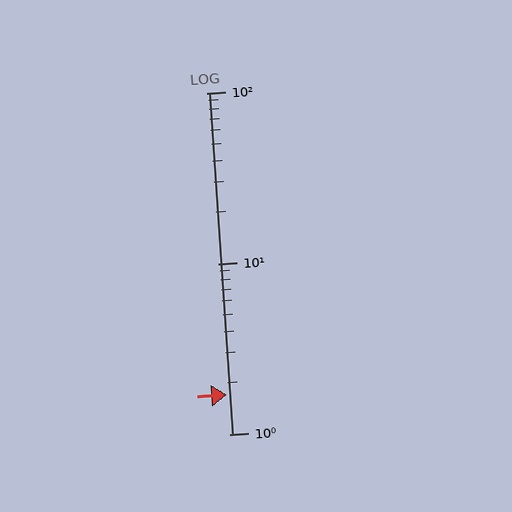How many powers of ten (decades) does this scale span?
The scale spans 2 decades, from 1 to 100.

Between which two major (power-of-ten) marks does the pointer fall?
The pointer is between 1 and 10.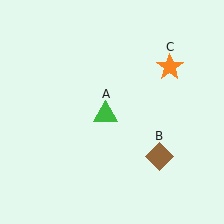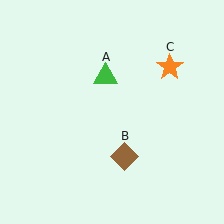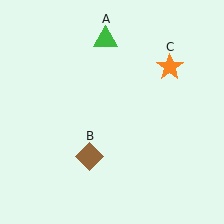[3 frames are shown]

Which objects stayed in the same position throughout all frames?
Orange star (object C) remained stationary.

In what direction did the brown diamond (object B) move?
The brown diamond (object B) moved left.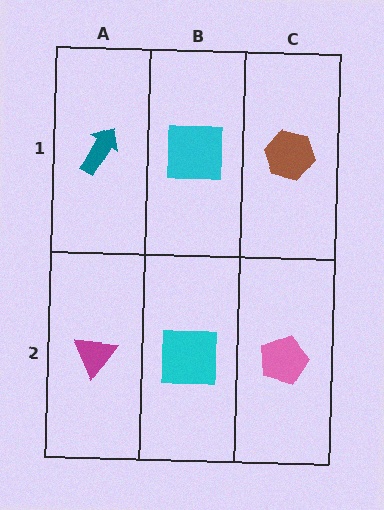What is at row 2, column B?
A cyan square.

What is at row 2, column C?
A pink pentagon.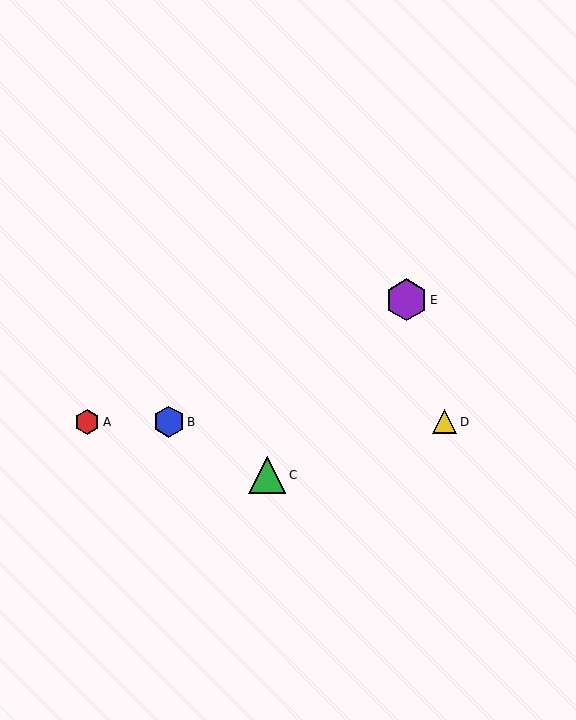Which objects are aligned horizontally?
Objects A, B, D are aligned horizontally.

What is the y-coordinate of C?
Object C is at y≈475.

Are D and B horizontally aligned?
Yes, both are at y≈422.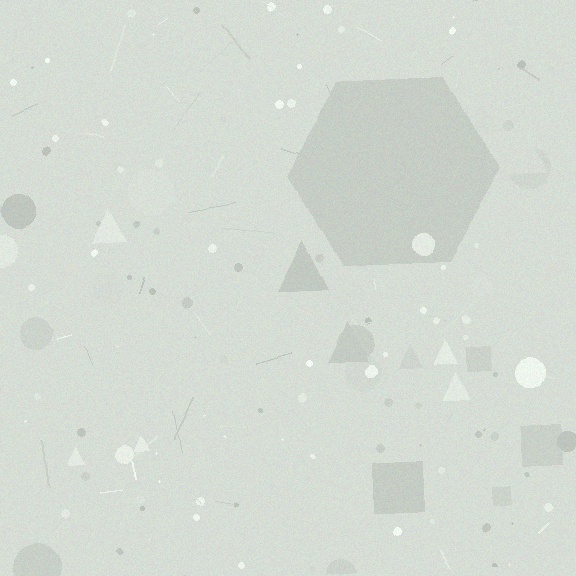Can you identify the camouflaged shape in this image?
The camouflaged shape is a hexagon.